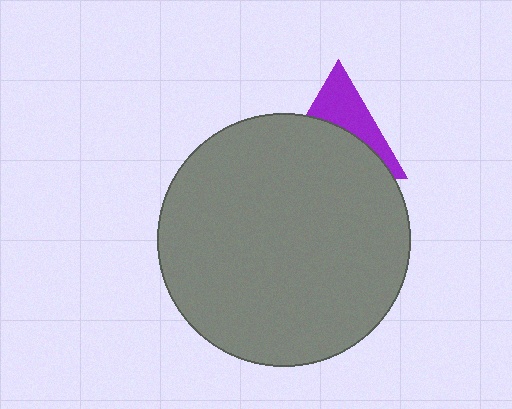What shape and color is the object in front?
The object in front is a gray circle.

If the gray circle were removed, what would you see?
You would see the complete purple triangle.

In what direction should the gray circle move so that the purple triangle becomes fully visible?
The gray circle should move down. That is the shortest direction to clear the overlap and leave the purple triangle fully visible.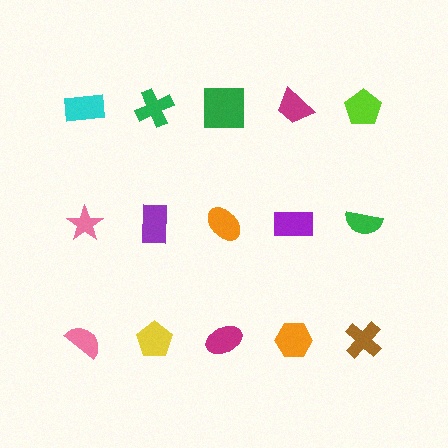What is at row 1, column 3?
A green square.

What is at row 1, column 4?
A magenta trapezoid.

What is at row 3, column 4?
An orange hexagon.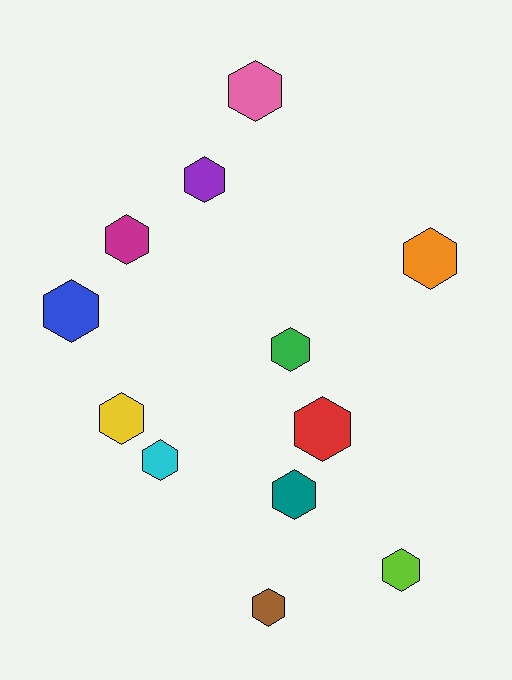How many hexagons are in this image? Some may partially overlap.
There are 12 hexagons.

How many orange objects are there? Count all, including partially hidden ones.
There is 1 orange object.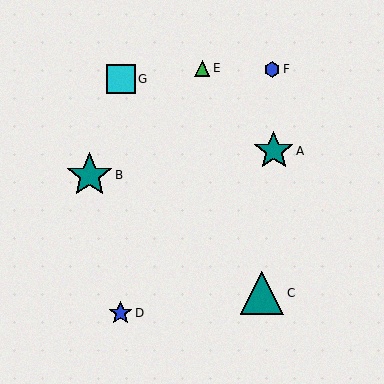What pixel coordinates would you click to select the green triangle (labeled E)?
Click at (202, 68) to select the green triangle E.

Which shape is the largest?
The teal star (labeled B) is the largest.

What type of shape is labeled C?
Shape C is a teal triangle.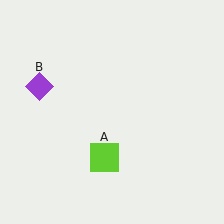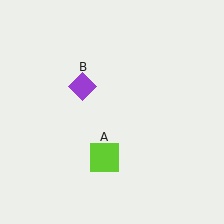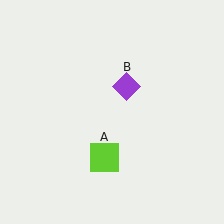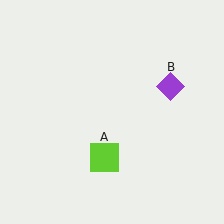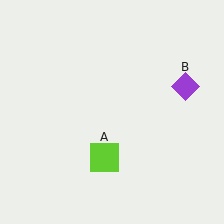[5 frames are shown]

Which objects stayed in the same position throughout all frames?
Lime square (object A) remained stationary.